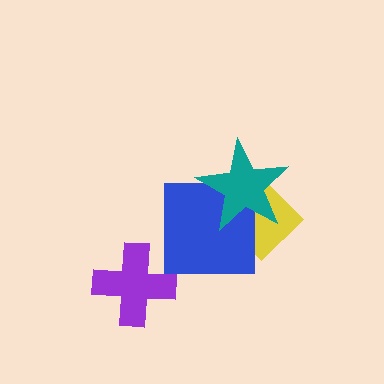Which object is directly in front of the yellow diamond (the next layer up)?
The blue square is directly in front of the yellow diamond.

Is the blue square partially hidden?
Yes, it is partially covered by another shape.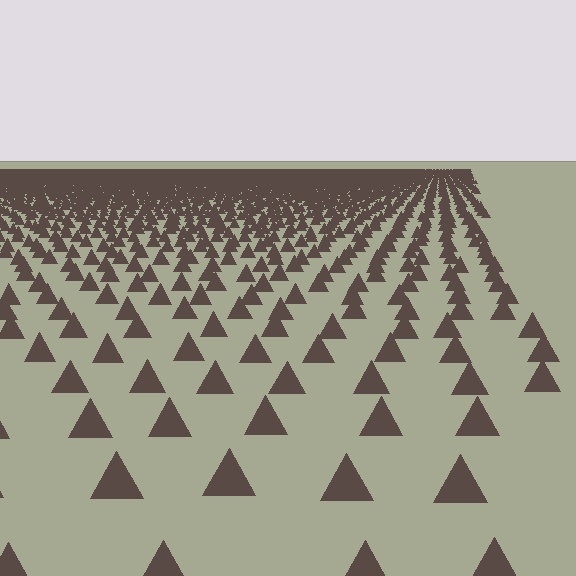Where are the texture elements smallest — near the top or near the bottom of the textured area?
Near the top.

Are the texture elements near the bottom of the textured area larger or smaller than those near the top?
Larger. Near the bottom, elements are closer to the viewer and appear at a bigger on-screen size.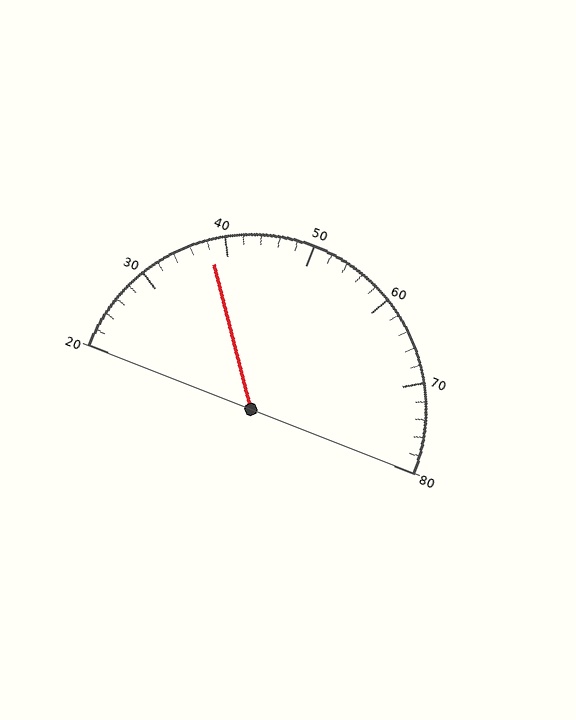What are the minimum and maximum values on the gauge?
The gauge ranges from 20 to 80.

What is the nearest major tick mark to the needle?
The nearest major tick mark is 40.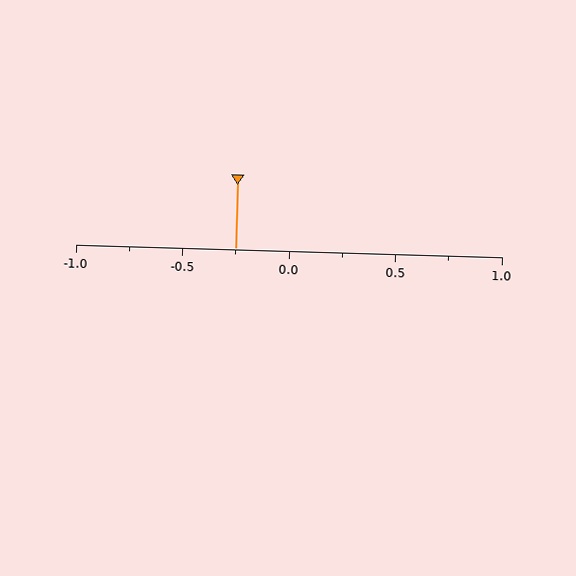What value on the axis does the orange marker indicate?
The marker indicates approximately -0.25.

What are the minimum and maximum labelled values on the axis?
The axis runs from -1.0 to 1.0.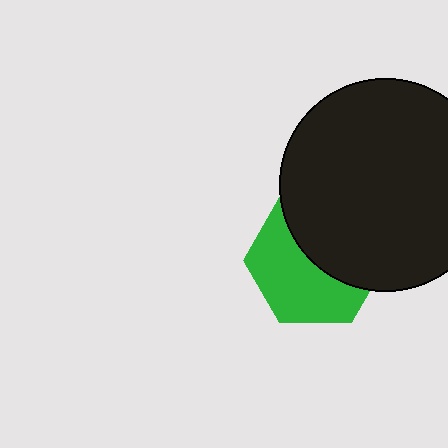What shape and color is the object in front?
The object in front is a black circle.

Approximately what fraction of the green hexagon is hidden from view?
Roughly 47% of the green hexagon is hidden behind the black circle.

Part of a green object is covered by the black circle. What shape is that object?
It is a hexagon.